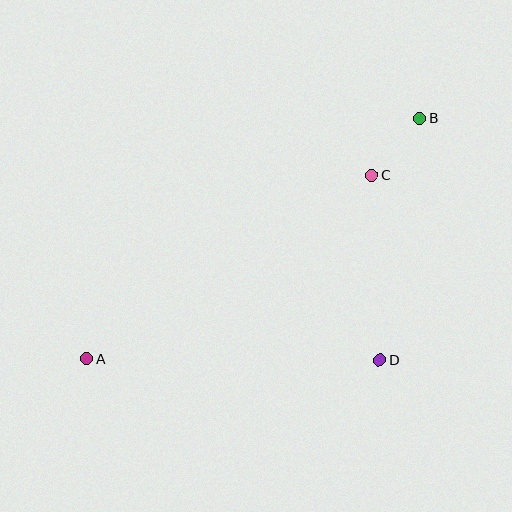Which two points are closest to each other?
Points B and C are closest to each other.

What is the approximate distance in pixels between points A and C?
The distance between A and C is approximately 339 pixels.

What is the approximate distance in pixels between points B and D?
The distance between B and D is approximately 245 pixels.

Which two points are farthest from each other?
Points A and B are farthest from each other.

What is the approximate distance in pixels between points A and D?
The distance between A and D is approximately 293 pixels.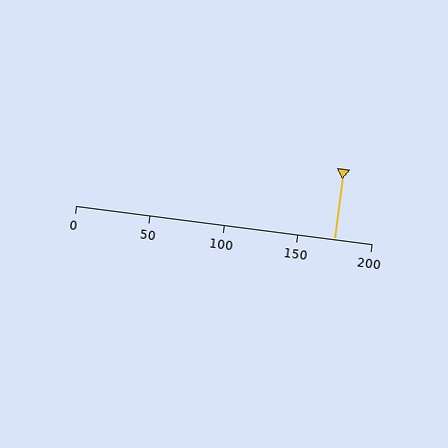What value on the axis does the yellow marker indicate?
The marker indicates approximately 175.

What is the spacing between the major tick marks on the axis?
The major ticks are spaced 50 apart.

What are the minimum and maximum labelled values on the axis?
The axis runs from 0 to 200.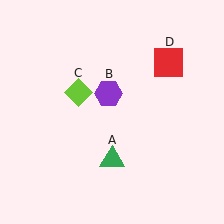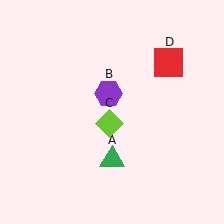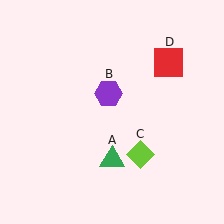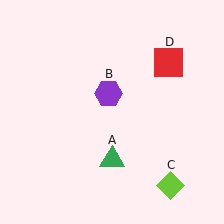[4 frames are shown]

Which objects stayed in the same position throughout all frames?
Green triangle (object A) and purple hexagon (object B) and red square (object D) remained stationary.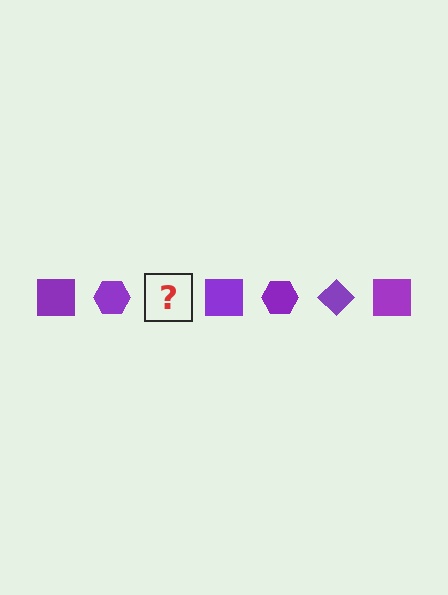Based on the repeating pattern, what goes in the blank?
The blank should be a purple diamond.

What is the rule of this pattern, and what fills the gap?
The rule is that the pattern cycles through square, hexagon, diamond shapes in purple. The gap should be filled with a purple diamond.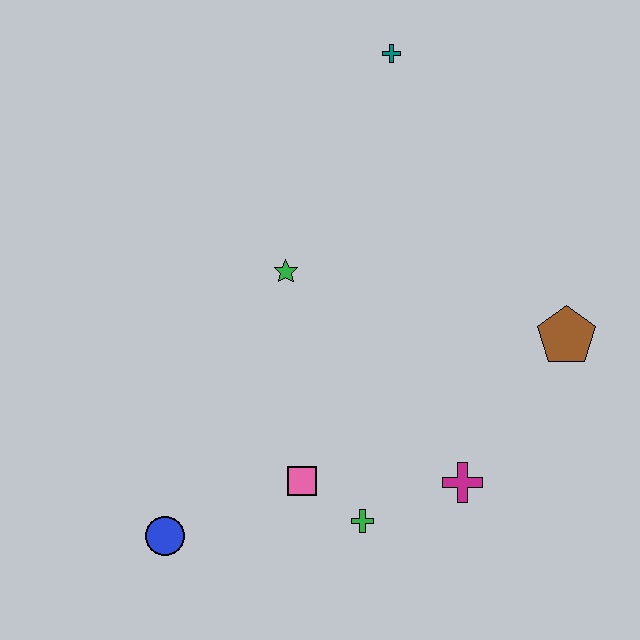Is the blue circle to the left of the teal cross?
Yes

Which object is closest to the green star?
The pink square is closest to the green star.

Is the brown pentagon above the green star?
No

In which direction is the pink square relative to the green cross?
The pink square is to the left of the green cross.